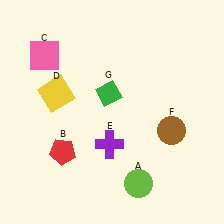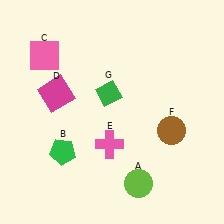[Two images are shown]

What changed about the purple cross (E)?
In Image 1, E is purple. In Image 2, it changed to pink.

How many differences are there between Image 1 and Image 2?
There are 3 differences between the two images.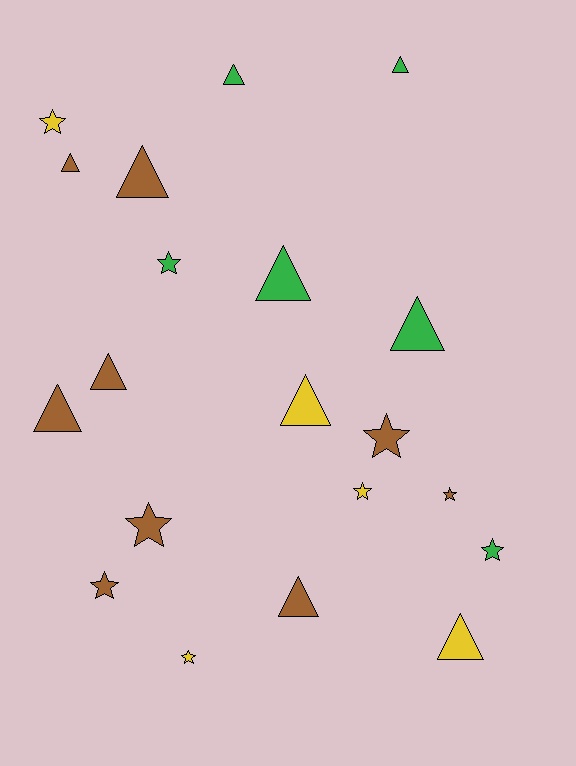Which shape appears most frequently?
Triangle, with 11 objects.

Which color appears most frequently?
Brown, with 9 objects.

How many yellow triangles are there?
There are 2 yellow triangles.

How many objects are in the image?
There are 20 objects.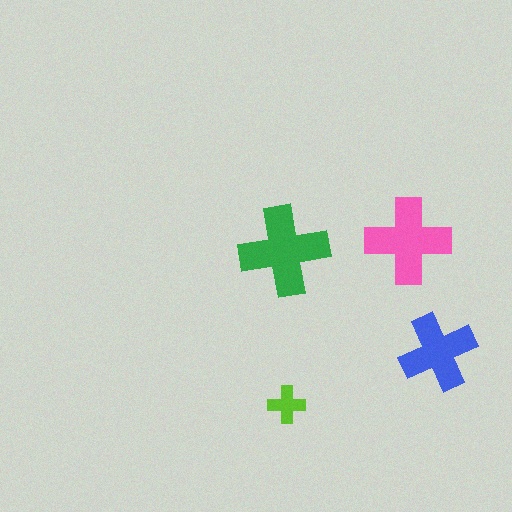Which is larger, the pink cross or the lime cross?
The pink one.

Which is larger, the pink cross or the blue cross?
The pink one.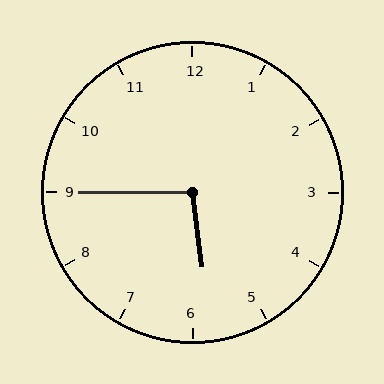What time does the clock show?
5:45.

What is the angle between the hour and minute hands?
Approximately 98 degrees.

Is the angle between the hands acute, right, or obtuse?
It is obtuse.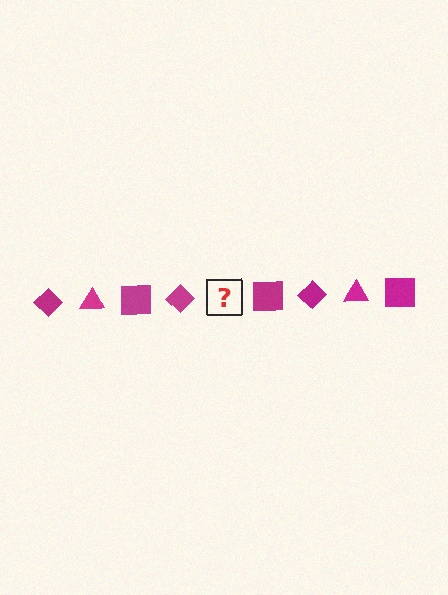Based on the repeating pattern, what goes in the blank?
The blank should be a magenta triangle.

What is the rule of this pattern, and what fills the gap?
The rule is that the pattern cycles through diamond, triangle, square shapes in magenta. The gap should be filled with a magenta triangle.